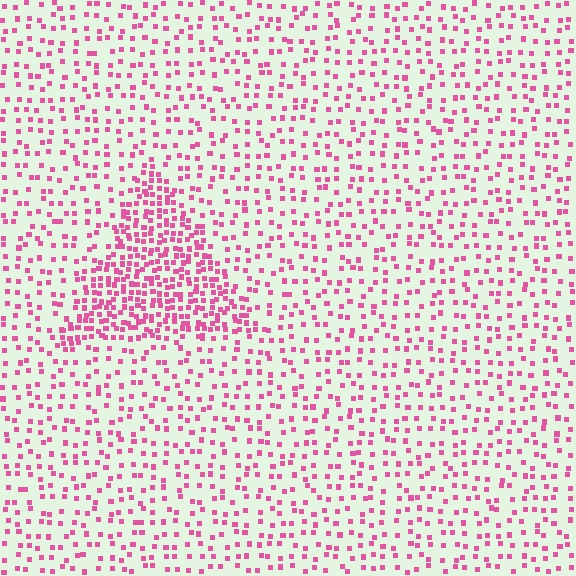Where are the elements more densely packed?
The elements are more densely packed inside the triangle boundary.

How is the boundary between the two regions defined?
The boundary is defined by a change in element density (approximately 2.4x ratio). All elements are the same color, size, and shape.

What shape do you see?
I see a triangle.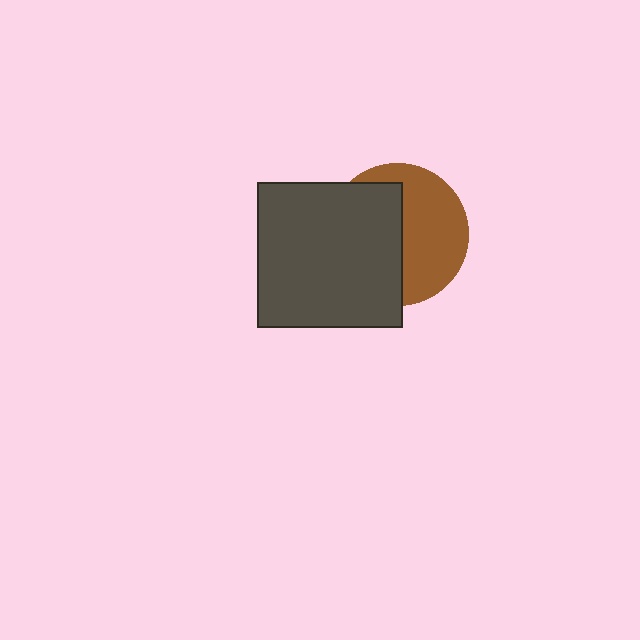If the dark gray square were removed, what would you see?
You would see the complete brown circle.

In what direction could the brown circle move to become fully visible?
The brown circle could move right. That would shift it out from behind the dark gray square entirely.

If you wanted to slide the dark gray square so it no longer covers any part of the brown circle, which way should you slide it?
Slide it left — that is the most direct way to separate the two shapes.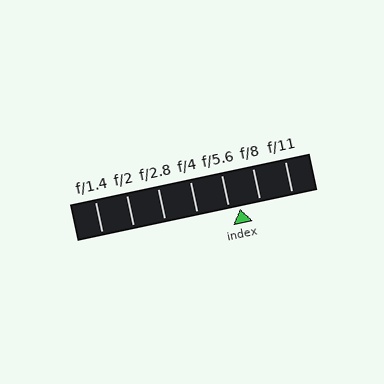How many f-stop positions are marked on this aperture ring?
There are 7 f-stop positions marked.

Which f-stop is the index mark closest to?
The index mark is closest to f/5.6.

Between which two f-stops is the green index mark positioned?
The index mark is between f/5.6 and f/8.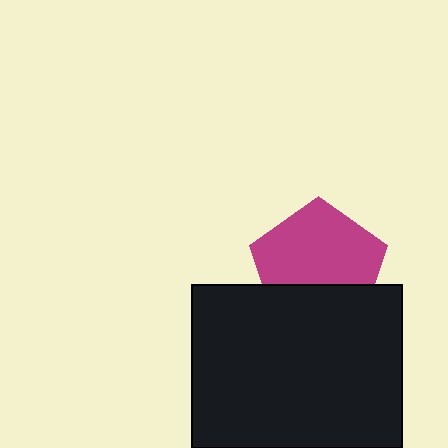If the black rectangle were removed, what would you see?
You would see the complete magenta pentagon.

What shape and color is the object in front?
The object in front is a black rectangle.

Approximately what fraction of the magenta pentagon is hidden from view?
Roughly 35% of the magenta pentagon is hidden behind the black rectangle.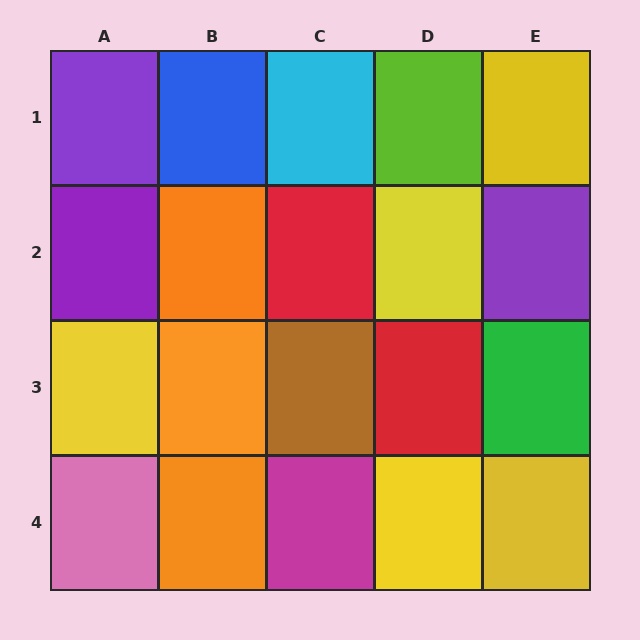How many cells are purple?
3 cells are purple.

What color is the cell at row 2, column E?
Purple.